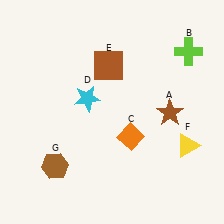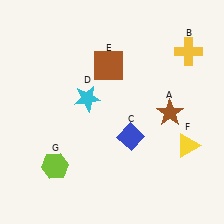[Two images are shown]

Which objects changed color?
B changed from lime to yellow. C changed from orange to blue. G changed from brown to lime.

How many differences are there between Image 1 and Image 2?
There are 3 differences between the two images.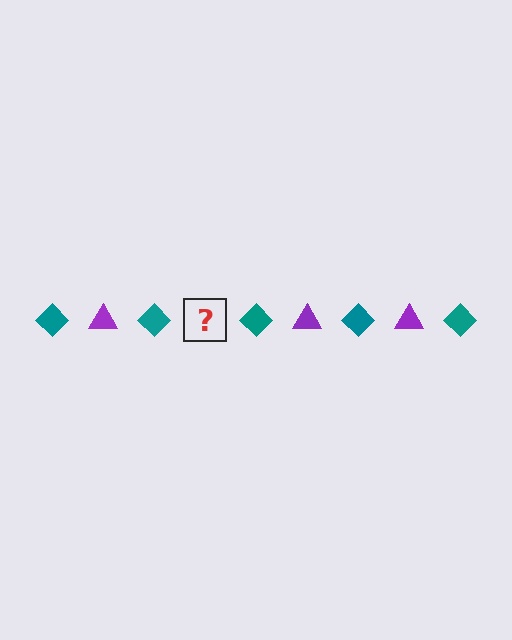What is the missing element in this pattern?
The missing element is a purple triangle.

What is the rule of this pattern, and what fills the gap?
The rule is that the pattern alternates between teal diamond and purple triangle. The gap should be filled with a purple triangle.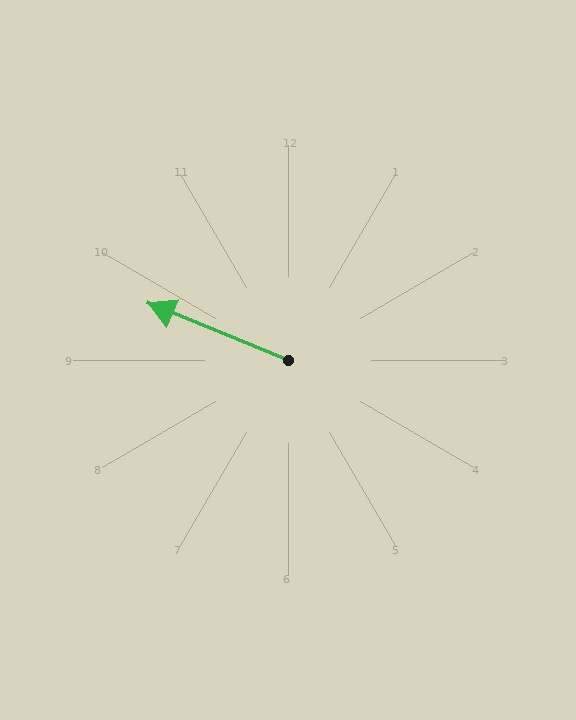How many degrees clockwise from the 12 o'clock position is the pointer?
Approximately 292 degrees.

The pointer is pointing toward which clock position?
Roughly 10 o'clock.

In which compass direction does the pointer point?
West.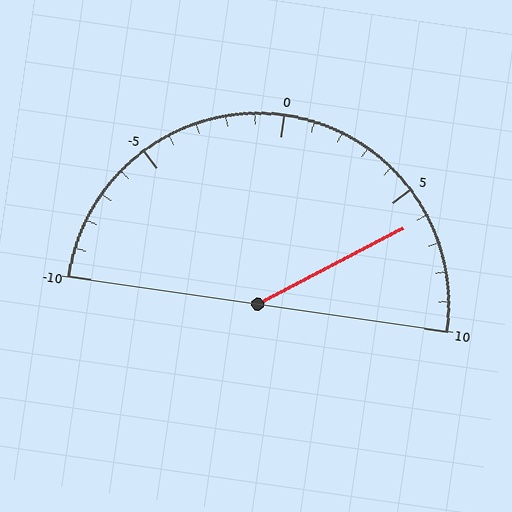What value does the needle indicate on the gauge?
The needle indicates approximately 6.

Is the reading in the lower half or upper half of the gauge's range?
The reading is in the upper half of the range (-10 to 10).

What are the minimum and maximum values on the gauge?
The gauge ranges from -10 to 10.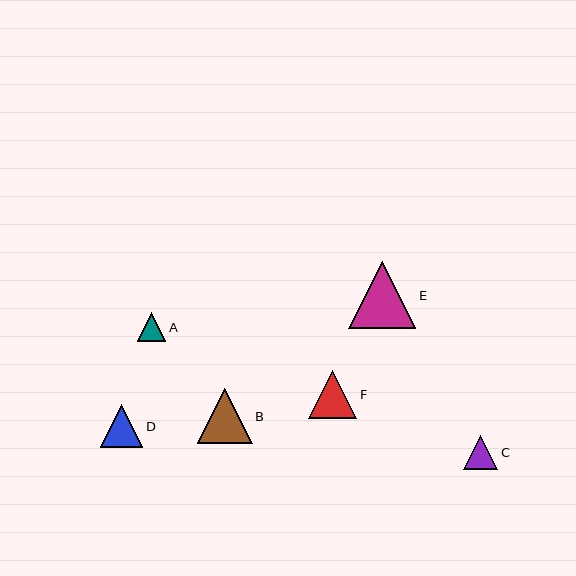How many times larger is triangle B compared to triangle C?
Triangle B is approximately 1.6 times the size of triangle C.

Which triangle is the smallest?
Triangle A is the smallest with a size of approximately 28 pixels.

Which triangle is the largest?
Triangle E is the largest with a size of approximately 67 pixels.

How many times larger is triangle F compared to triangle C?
Triangle F is approximately 1.4 times the size of triangle C.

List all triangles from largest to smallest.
From largest to smallest: E, B, F, D, C, A.